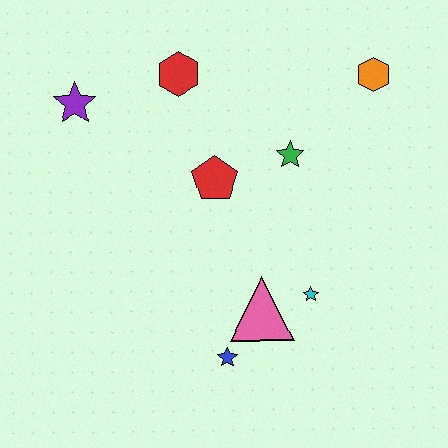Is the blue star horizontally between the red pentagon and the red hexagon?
No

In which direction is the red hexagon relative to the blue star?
The red hexagon is above the blue star.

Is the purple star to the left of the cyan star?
Yes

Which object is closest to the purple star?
The red hexagon is closest to the purple star.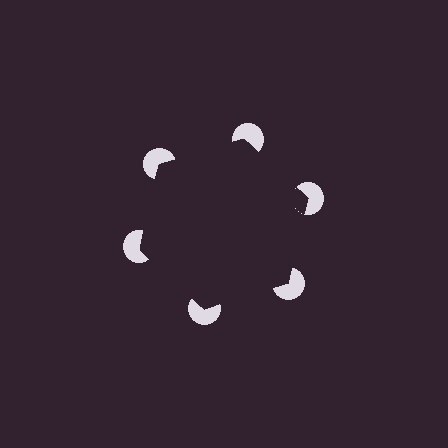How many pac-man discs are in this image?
There are 6 — one at each vertex of the illusory hexagon.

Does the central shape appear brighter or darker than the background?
It typically appears slightly darker than the background, even though no actual brightness change is drawn.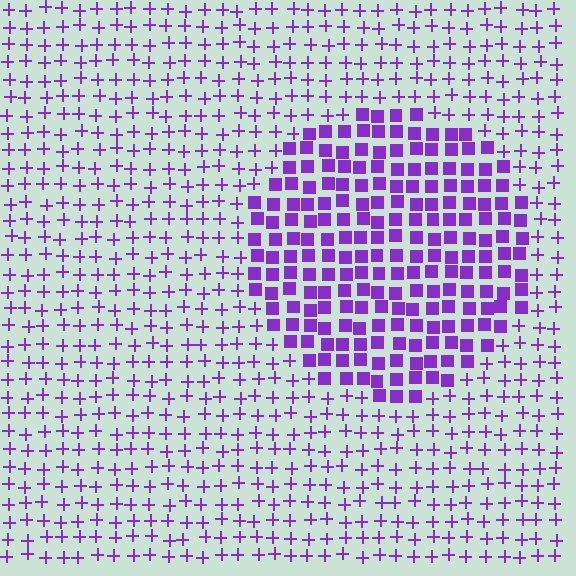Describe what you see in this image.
The image is filled with small purple elements arranged in a uniform grid. A circle-shaped region contains squares, while the surrounding area contains plus signs. The boundary is defined purely by the change in element shape.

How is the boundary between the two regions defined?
The boundary is defined by a change in element shape: squares inside vs. plus signs outside. All elements share the same color and spacing.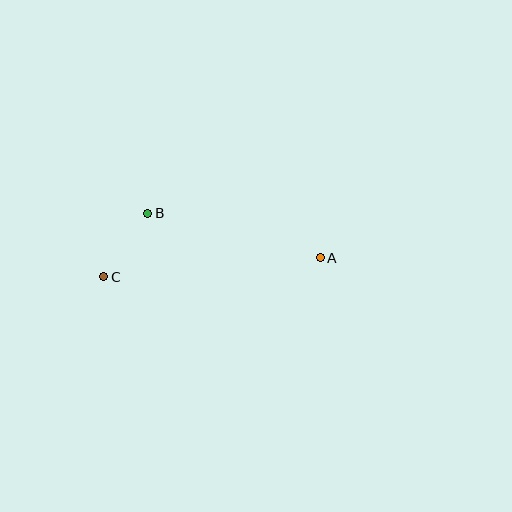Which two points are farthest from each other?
Points A and C are farthest from each other.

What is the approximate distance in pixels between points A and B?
The distance between A and B is approximately 178 pixels.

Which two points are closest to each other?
Points B and C are closest to each other.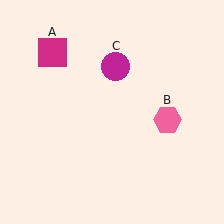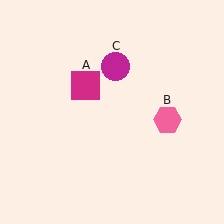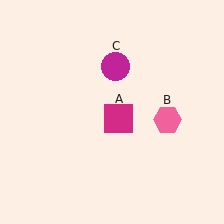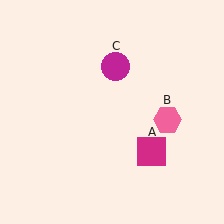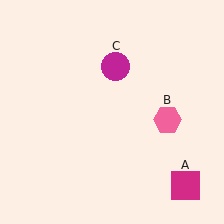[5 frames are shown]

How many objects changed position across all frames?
1 object changed position: magenta square (object A).